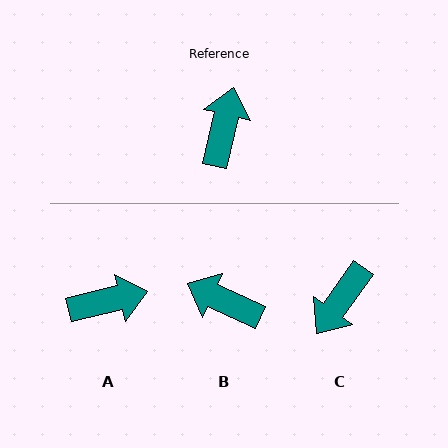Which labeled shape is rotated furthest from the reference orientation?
C, about 158 degrees away.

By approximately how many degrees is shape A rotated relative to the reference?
Approximately 63 degrees clockwise.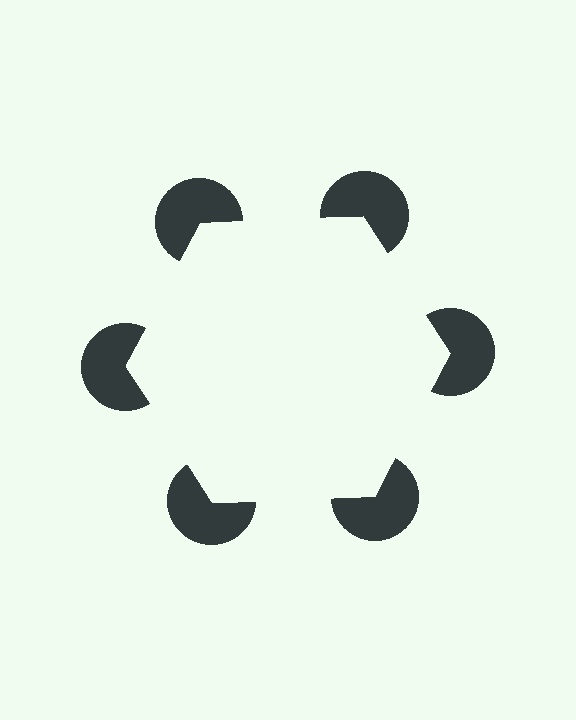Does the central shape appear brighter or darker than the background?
It typically appears slightly brighter than the background, even though no actual brightness change is drawn.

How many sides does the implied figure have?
6 sides.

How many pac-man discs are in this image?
There are 6 — one at each vertex of the illusory hexagon.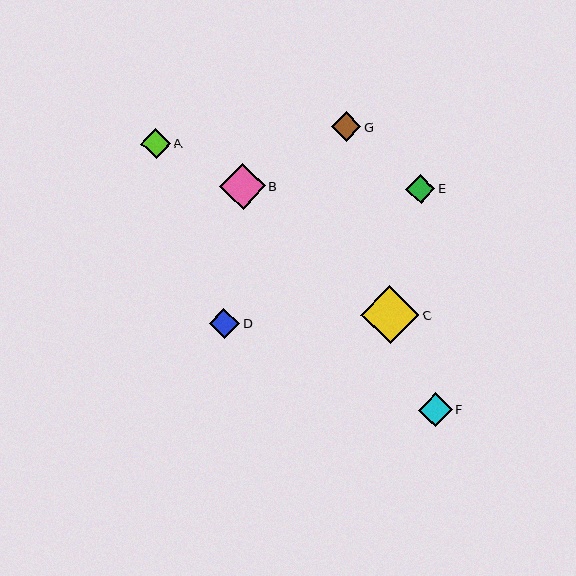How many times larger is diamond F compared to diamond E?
Diamond F is approximately 1.2 times the size of diamond E.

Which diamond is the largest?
Diamond C is the largest with a size of approximately 58 pixels.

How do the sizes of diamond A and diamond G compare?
Diamond A and diamond G are approximately the same size.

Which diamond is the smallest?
Diamond E is the smallest with a size of approximately 29 pixels.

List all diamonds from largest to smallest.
From largest to smallest: C, B, F, A, D, G, E.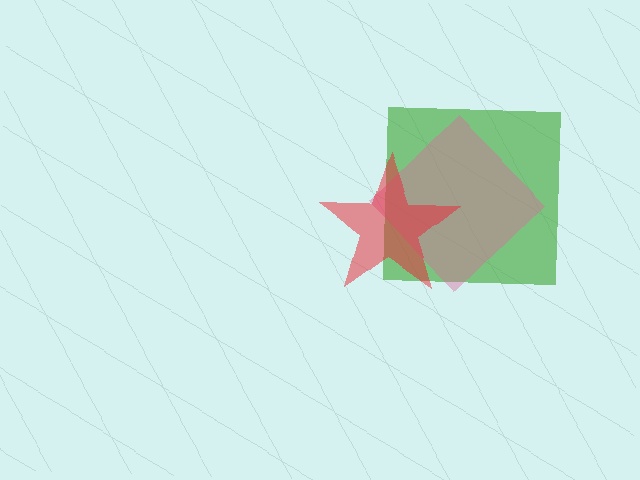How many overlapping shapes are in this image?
There are 3 overlapping shapes in the image.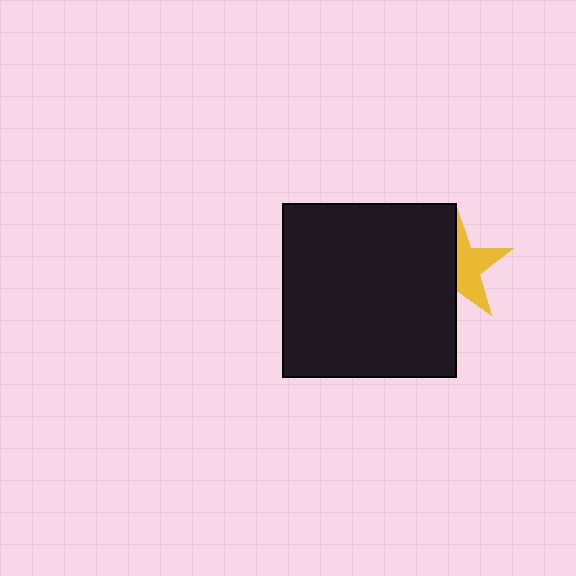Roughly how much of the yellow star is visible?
About half of it is visible (roughly 48%).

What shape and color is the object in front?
The object in front is a black square.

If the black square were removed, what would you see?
You would see the complete yellow star.